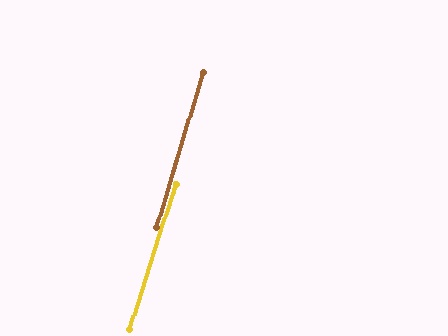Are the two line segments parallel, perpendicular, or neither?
Parallel — their directions differ by only 1.2°.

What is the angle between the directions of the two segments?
Approximately 1 degree.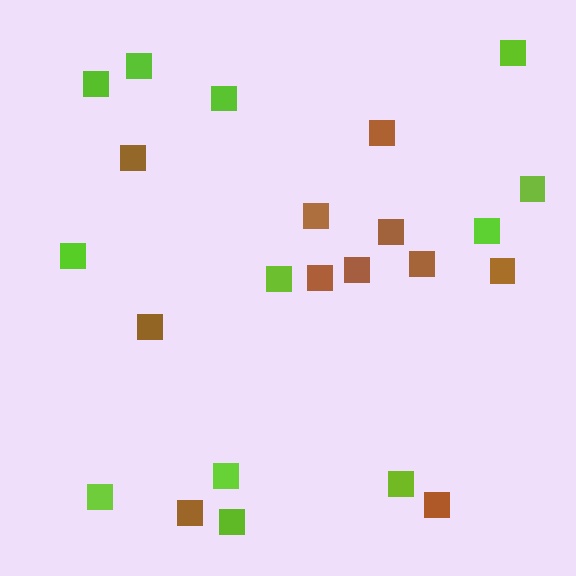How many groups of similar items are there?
There are 2 groups: one group of lime squares (12) and one group of brown squares (11).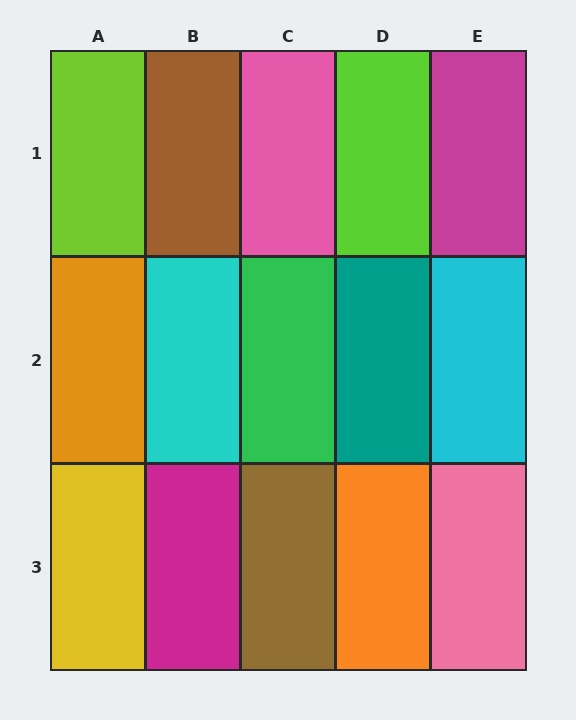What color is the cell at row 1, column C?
Pink.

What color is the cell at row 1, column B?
Brown.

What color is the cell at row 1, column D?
Lime.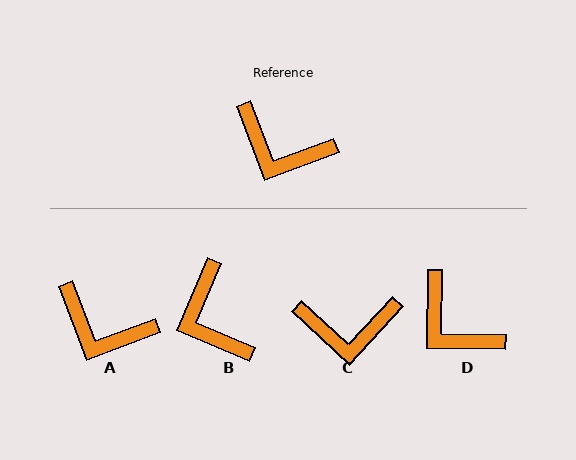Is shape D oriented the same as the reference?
No, it is off by about 21 degrees.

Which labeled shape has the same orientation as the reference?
A.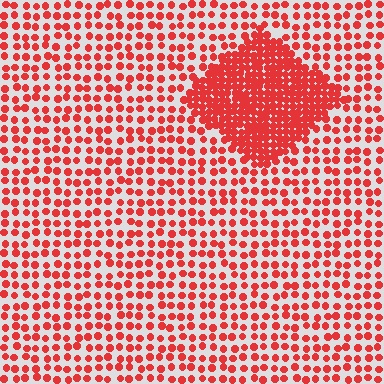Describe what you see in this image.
The image contains small red elements arranged at two different densities. A diamond-shaped region is visible where the elements are more densely packed than the surrounding area.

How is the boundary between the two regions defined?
The boundary is defined by a change in element density (approximately 2.6x ratio). All elements are the same color, size, and shape.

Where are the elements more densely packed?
The elements are more densely packed inside the diamond boundary.